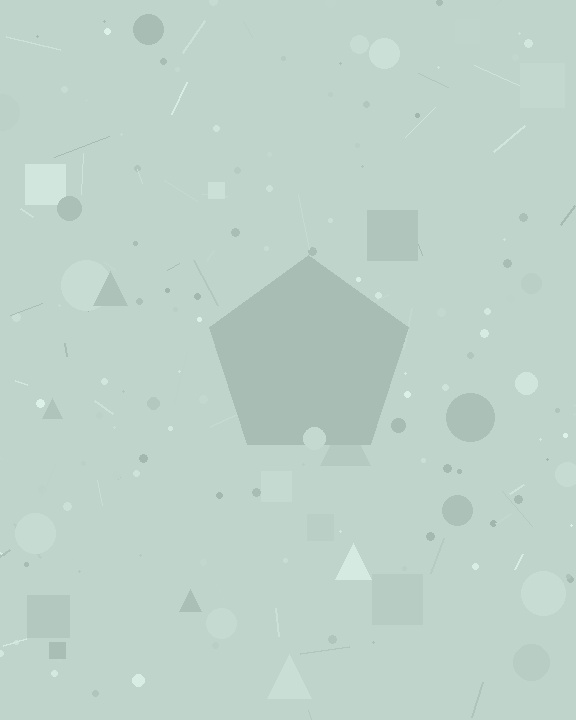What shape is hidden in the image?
A pentagon is hidden in the image.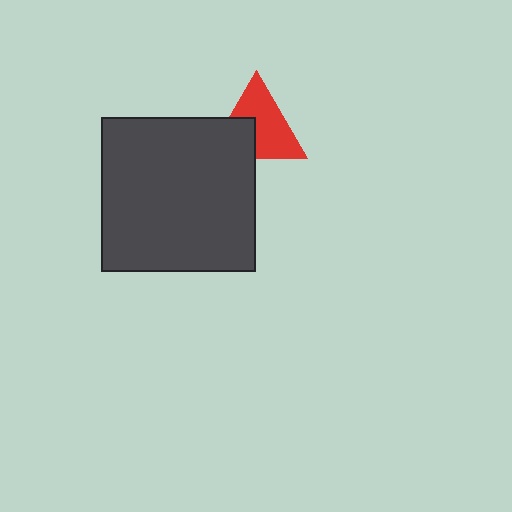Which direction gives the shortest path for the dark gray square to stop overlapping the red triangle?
Moving toward the lower-left gives the shortest separation.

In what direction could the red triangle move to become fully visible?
The red triangle could move toward the upper-right. That would shift it out from behind the dark gray square entirely.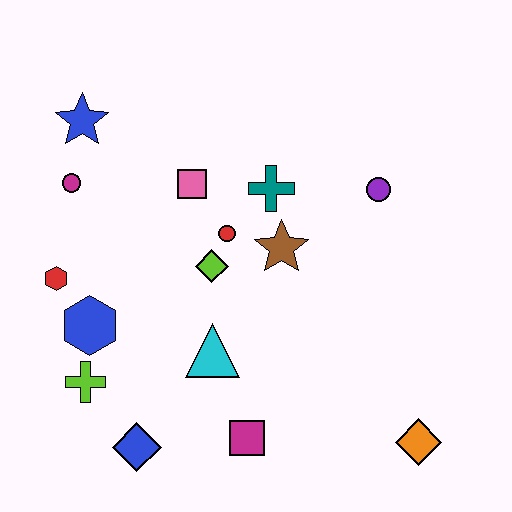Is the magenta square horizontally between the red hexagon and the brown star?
Yes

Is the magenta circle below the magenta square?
No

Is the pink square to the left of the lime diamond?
Yes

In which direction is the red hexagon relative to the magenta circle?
The red hexagon is below the magenta circle.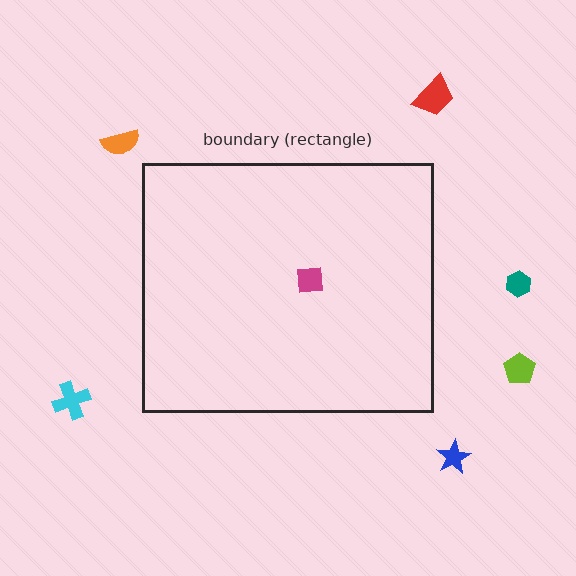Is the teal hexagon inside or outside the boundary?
Outside.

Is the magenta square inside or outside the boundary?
Inside.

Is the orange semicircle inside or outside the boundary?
Outside.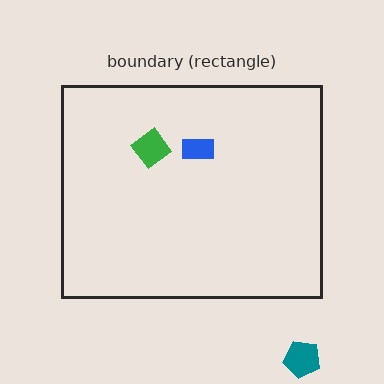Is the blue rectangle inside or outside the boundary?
Inside.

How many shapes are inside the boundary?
2 inside, 1 outside.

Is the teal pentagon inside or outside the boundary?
Outside.